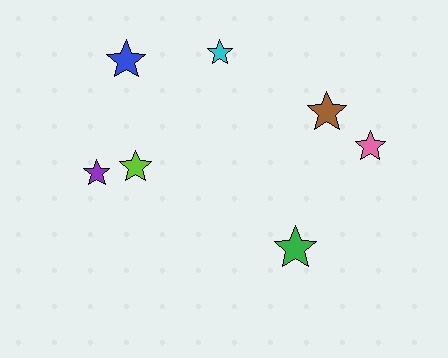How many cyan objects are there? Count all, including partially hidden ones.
There is 1 cyan object.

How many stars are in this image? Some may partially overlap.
There are 7 stars.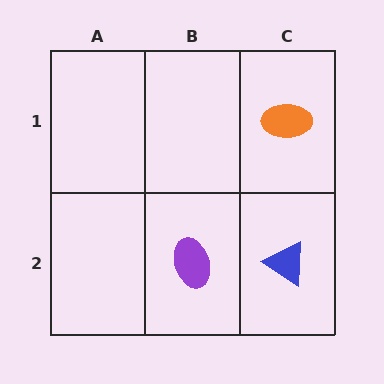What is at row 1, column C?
An orange ellipse.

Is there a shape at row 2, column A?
No, that cell is empty.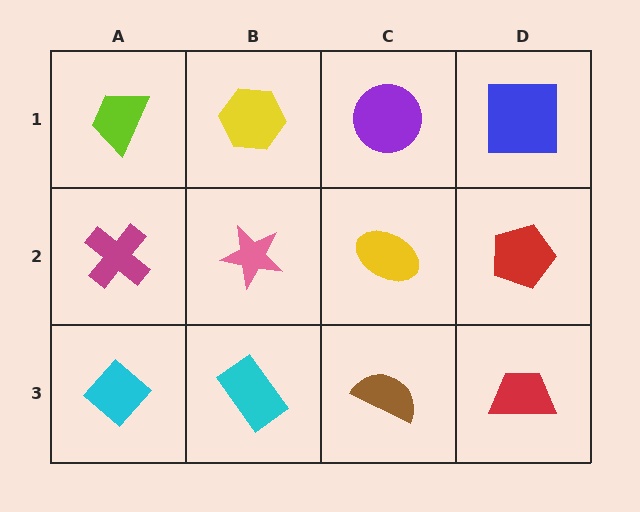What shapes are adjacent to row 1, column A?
A magenta cross (row 2, column A), a yellow hexagon (row 1, column B).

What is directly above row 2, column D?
A blue square.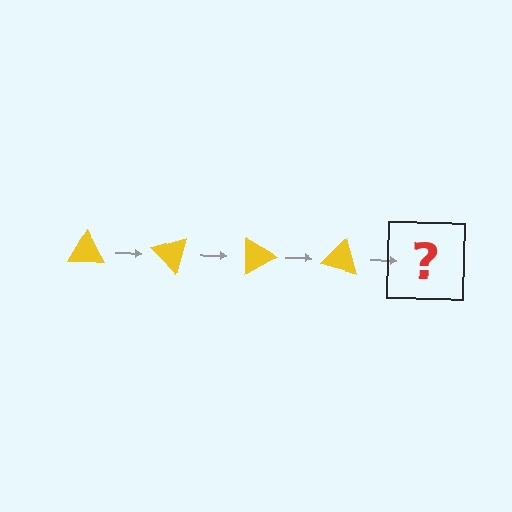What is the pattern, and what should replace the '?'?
The pattern is that the triangle rotates 45 degrees each step. The '?' should be a yellow triangle rotated 180 degrees.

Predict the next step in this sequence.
The next step is a yellow triangle rotated 180 degrees.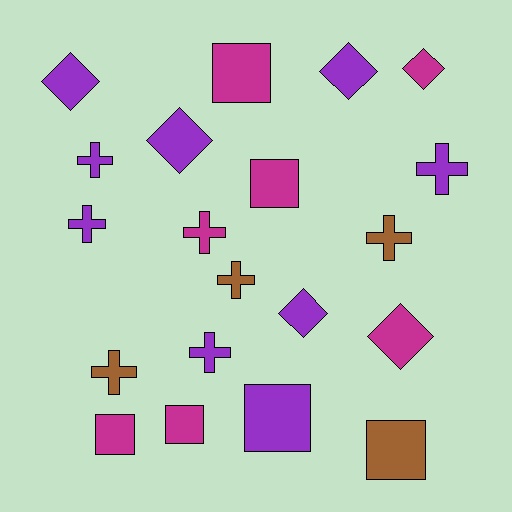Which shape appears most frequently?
Cross, with 8 objects.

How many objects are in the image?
There are 20 objects.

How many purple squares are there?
There is 1 purple square.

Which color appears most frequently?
Purple, with 9 objects.